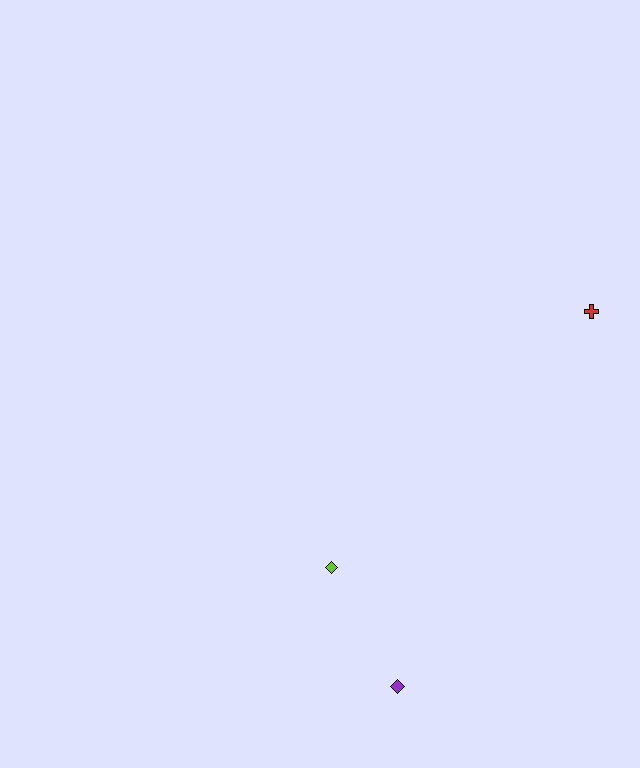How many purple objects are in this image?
There is 1 purple object.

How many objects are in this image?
There are 3 objects.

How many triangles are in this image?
There are no triangles.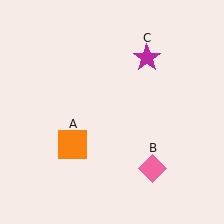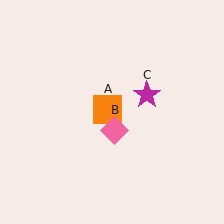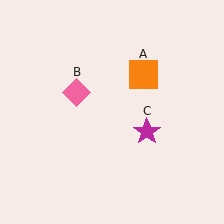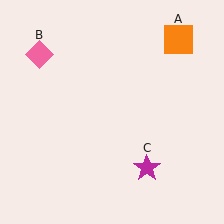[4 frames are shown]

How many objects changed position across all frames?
3 objects changed position: orange square (object A), pink diamond (object B), magenta star (object C).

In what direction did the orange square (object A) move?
The orange square (object A) moved up and to the right.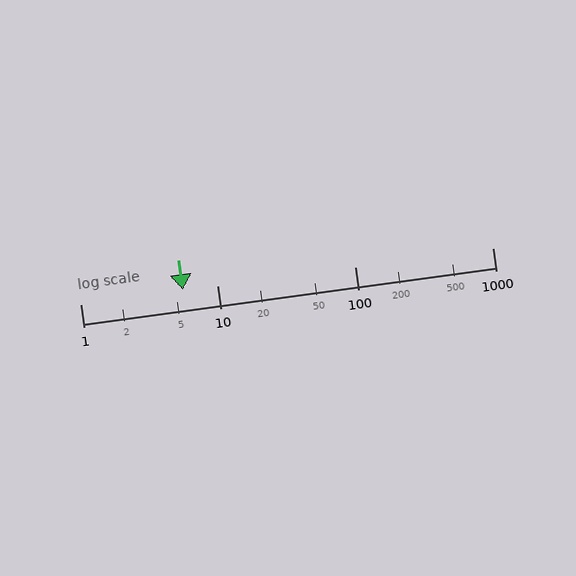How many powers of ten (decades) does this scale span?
The scale spans 3 decades, from 1 to 1000.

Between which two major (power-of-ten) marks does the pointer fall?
The pointer is between 1 and 10.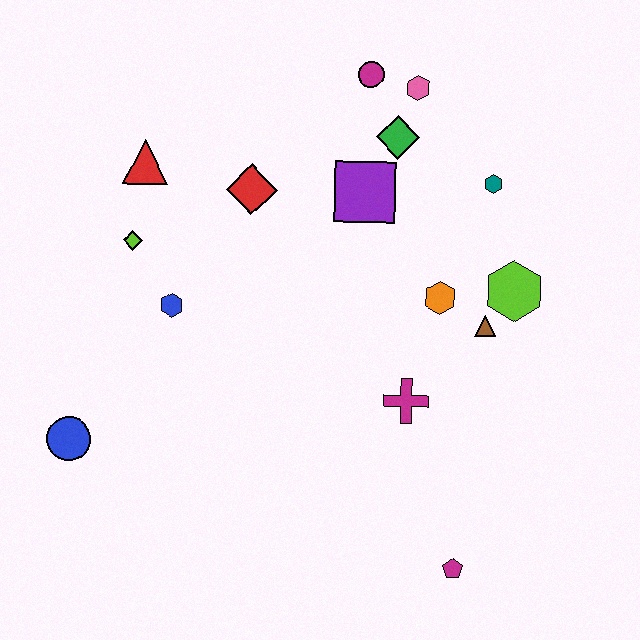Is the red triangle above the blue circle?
Yes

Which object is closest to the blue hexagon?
The lime diamond is closest to the blue hexagon.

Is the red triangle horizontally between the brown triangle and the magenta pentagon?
No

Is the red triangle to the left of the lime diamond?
No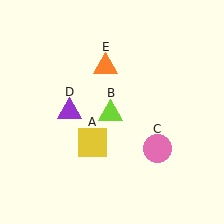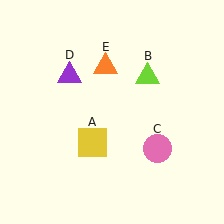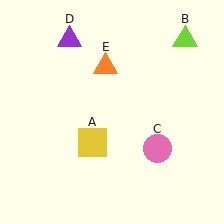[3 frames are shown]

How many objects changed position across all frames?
2 objects changed position: lime triangle (object B), purple triangle (object D).